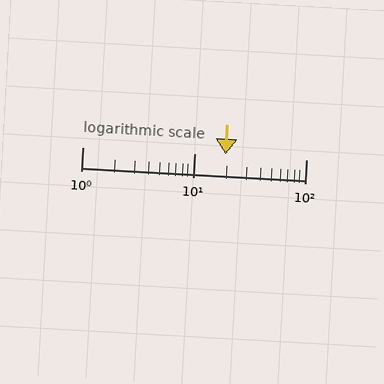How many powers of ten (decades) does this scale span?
The scale spans 2 decades, from 1 to 100.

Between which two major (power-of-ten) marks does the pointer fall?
The pointer is between 10 and 100.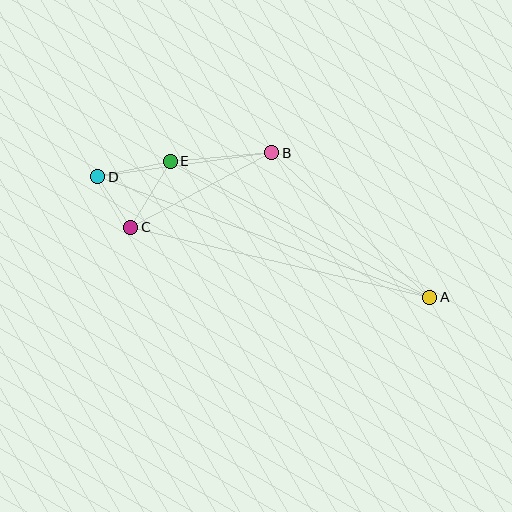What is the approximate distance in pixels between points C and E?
The distance between C and E is approximately 77 pixels.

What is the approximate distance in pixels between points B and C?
The distance between B and C is approximately 159 pixels.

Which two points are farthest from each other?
Points A and D are farthest from each other.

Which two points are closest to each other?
Points C and D are closest to each other.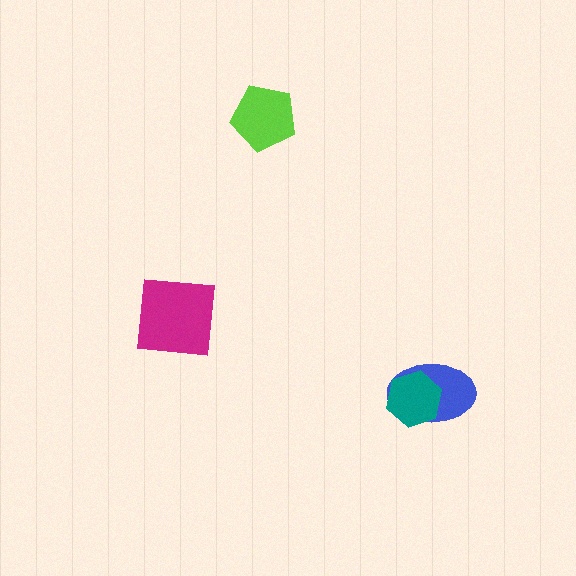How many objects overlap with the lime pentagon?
0 objects overlap with the lime pentagon.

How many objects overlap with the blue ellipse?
1 object overlaps with the blue ellipse.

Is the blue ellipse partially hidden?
Yes, it is partially covered by another shape.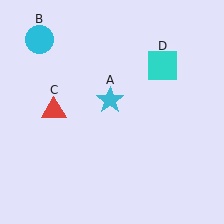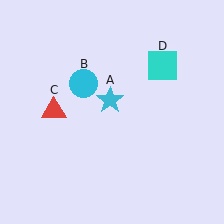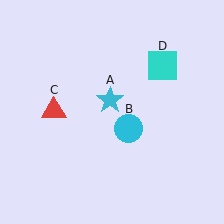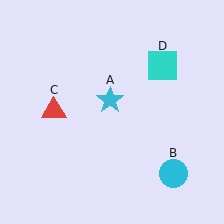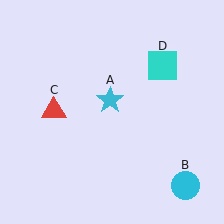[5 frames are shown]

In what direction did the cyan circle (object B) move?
The cyan circle (object B) moved down and to the right.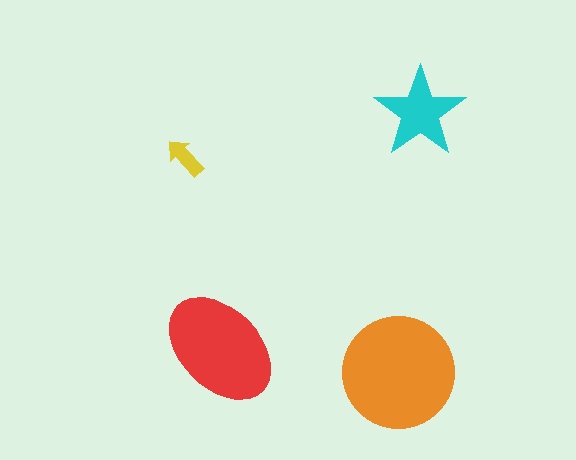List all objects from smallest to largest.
The yellow arrow, the cyan star, the red ellipse, the orange circle.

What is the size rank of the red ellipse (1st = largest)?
2nd.